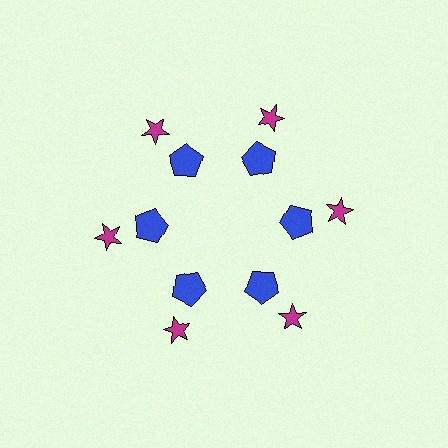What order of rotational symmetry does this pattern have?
This pattern has 6-fold rotational symmetry.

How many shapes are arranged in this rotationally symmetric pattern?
There are 12 shapes, arranged in 6 groups of 2.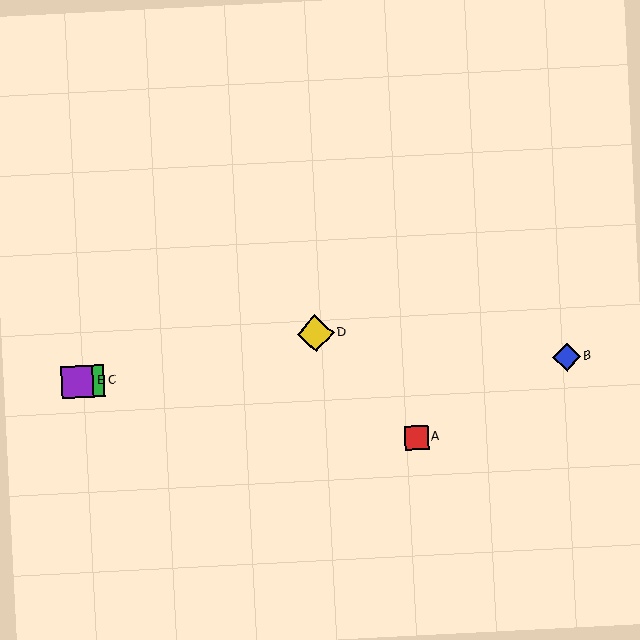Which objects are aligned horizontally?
Objects B, C, E are aligned horizontally.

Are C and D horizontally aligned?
No, C is at y≈381 and D is at y≈333.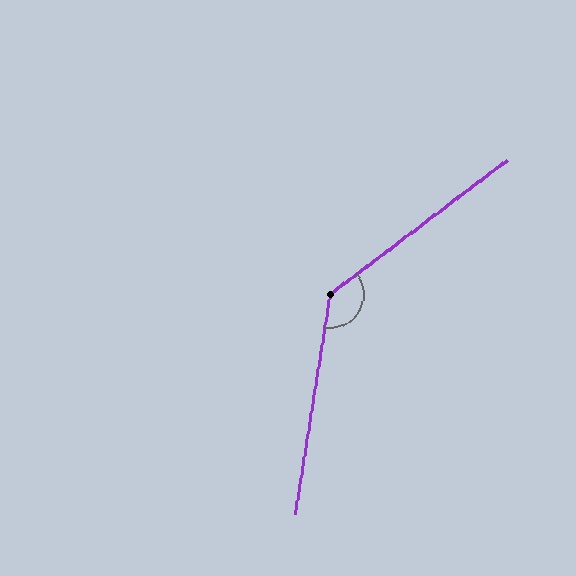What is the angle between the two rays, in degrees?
Approximately 136 degrees.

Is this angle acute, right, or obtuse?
It is obtuse.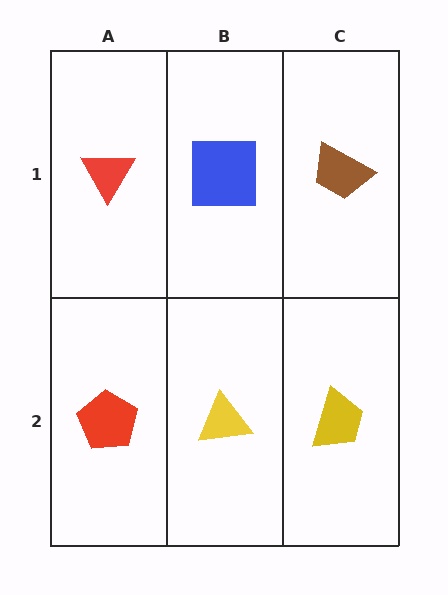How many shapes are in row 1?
3 shapes.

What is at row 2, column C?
A yellow trapezoid.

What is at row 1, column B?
A blue square.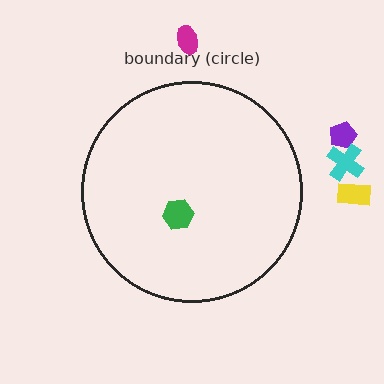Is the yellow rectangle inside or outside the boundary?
Outside.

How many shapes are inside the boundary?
1 inside, 4 outside.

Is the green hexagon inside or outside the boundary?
Inside.